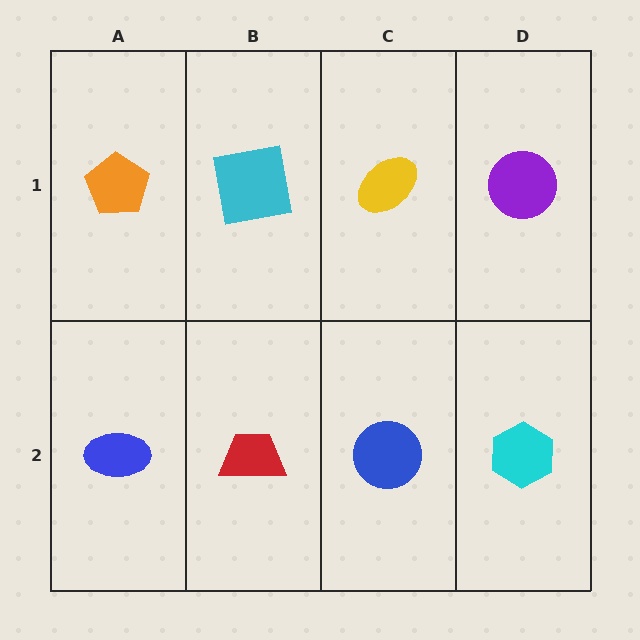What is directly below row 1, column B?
A red trapezoid.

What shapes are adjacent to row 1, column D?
A cyan hexagon (row 2, column D), a yellow ellipse (row 1, column C).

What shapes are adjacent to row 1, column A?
A blue ellipse (row 2, column A), a cyan square (row 1, column B).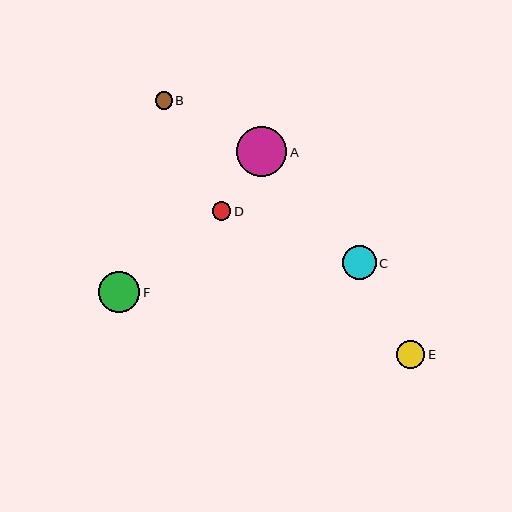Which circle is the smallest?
Circle B is the smallest with a size of approximately 17 pixels.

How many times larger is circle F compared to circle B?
Circle F is approximately 2.4 times the size of circle B.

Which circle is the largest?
Circle A is the largest with a size of approximately 50 pixels.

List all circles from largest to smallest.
From largest to smallest: A, F, C, E, D, B.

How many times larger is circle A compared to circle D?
Circle A is approximately 2.7 times the size of circle D.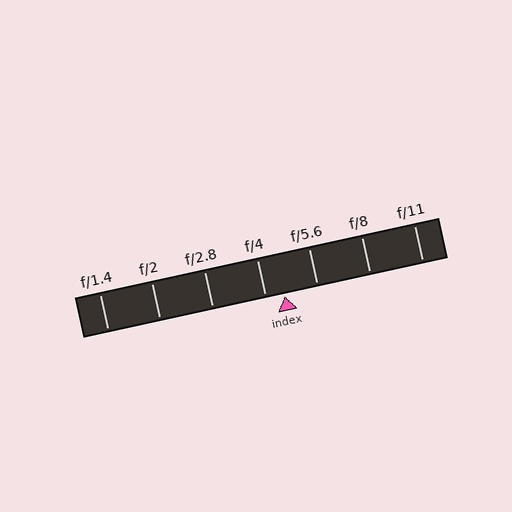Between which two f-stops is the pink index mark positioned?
The index mark is between f/4 and f/5.6.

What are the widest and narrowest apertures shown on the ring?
The widest aperture shown is f/1.4 and the narrowest is f/11.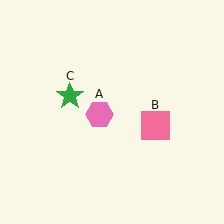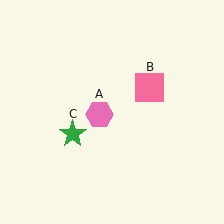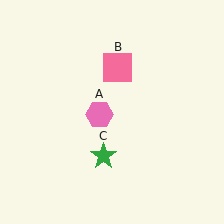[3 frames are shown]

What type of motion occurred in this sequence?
The pink square (object B), green star (object C) rotated counterclockwise around the center of the scene.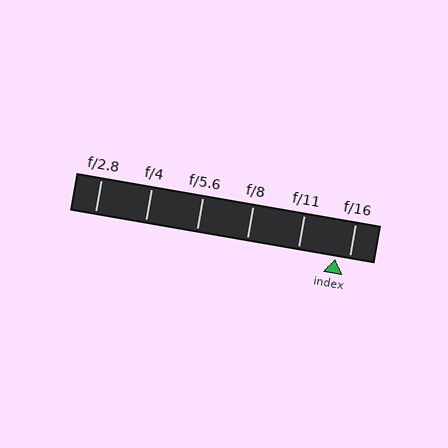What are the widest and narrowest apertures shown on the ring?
The widest aperture shown is f/2.8 and the narrowest is f/16.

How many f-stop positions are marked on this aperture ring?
There are 6 f-stop positions marked.